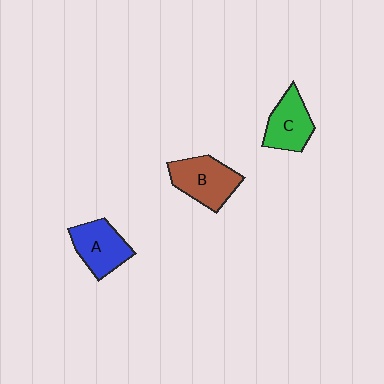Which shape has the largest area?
Shape B (brown).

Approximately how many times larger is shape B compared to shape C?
Approximately 1.2 times.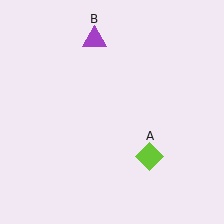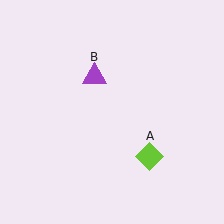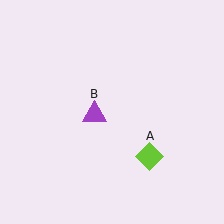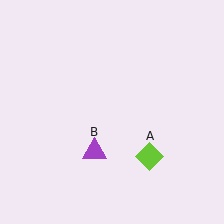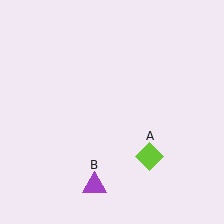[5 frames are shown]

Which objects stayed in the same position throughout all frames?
Lime diamond (object A) remained stationary.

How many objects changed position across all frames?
1 object changed position: purple triangle (object B).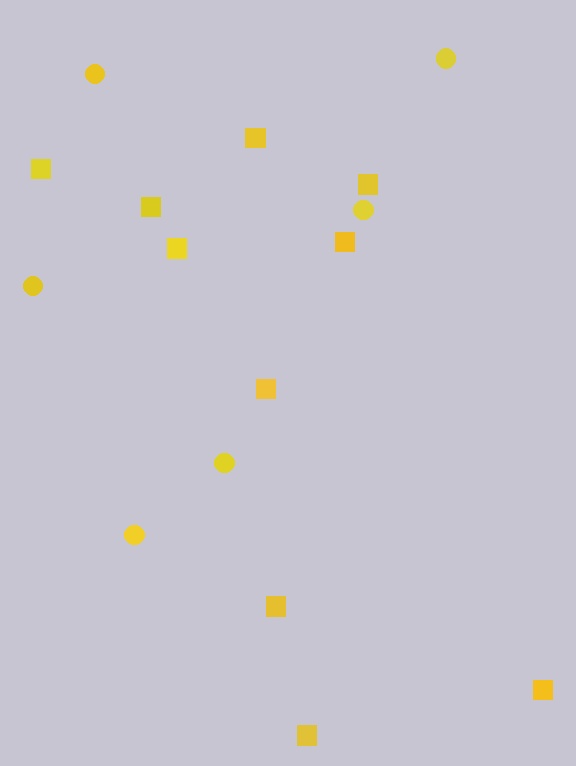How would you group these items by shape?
There are 2 groups: one group of squares (10) and one group of circles (6).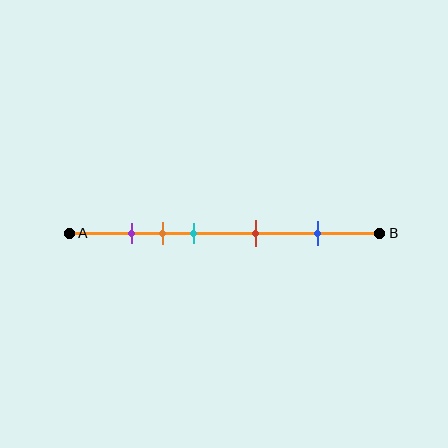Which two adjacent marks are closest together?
The purple and orange marks are the closest adjacent pair.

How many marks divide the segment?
There are 5 marks dividing the segment.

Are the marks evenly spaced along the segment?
No, the marks are not evenly spaced.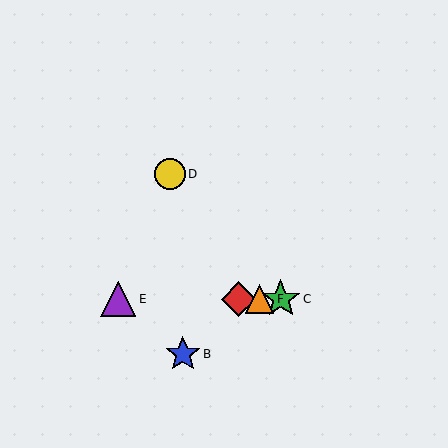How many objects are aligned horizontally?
4 objects (A, C, E, F) are aligned horizontally.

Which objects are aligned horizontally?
Objects A, C, E, F are aligned horizontally.